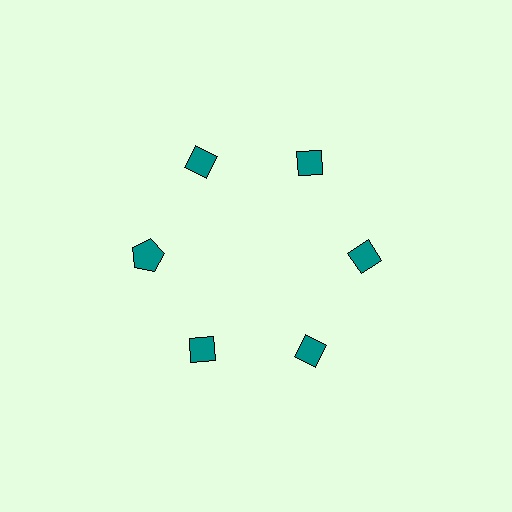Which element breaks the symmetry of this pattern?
The teal pentagon at roughly the 9 o'clock position breaks the symmetry. All other shapes are teal diamonds.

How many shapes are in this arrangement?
There are 6 shapes arranged in a ring pattern.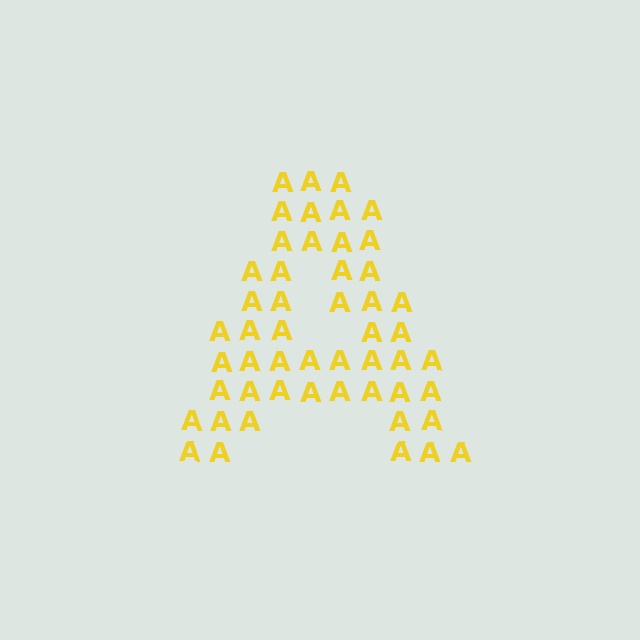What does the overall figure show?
The overall figure shows the letter A.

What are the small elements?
The small elements are letter A's.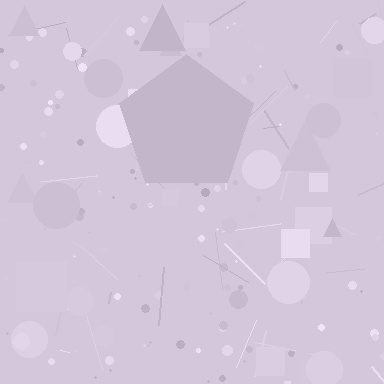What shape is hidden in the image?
A pentagon is hidden in the image.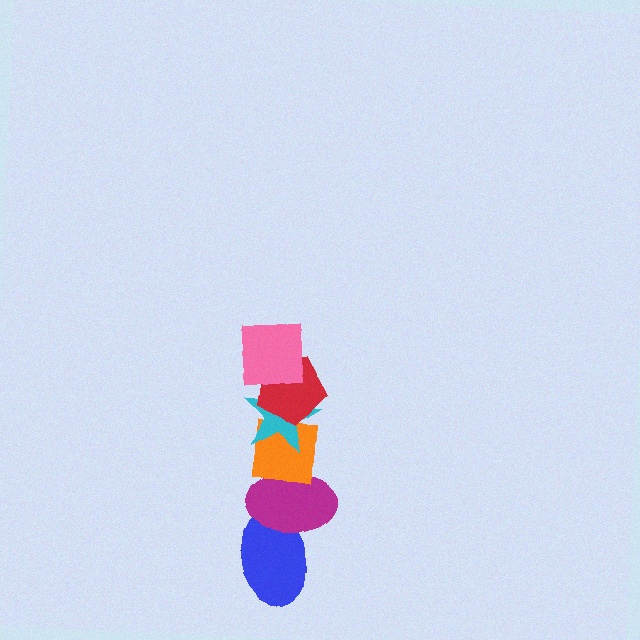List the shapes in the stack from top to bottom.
From top to bottom: the pink square, the red pentagon, the cyan star, the orange square, the magenta ellipse, the blue ellipse.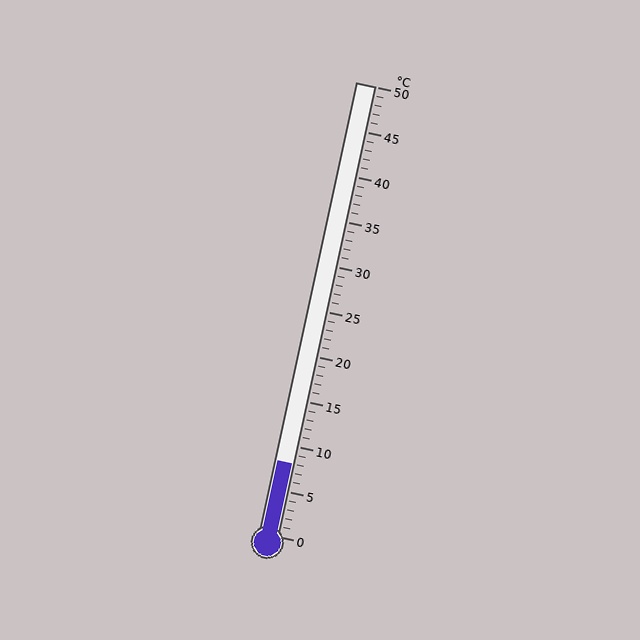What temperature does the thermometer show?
The thermometer shows approximately 8°C.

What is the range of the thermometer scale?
The thermometer scale ranges from 0°C to 50°C.